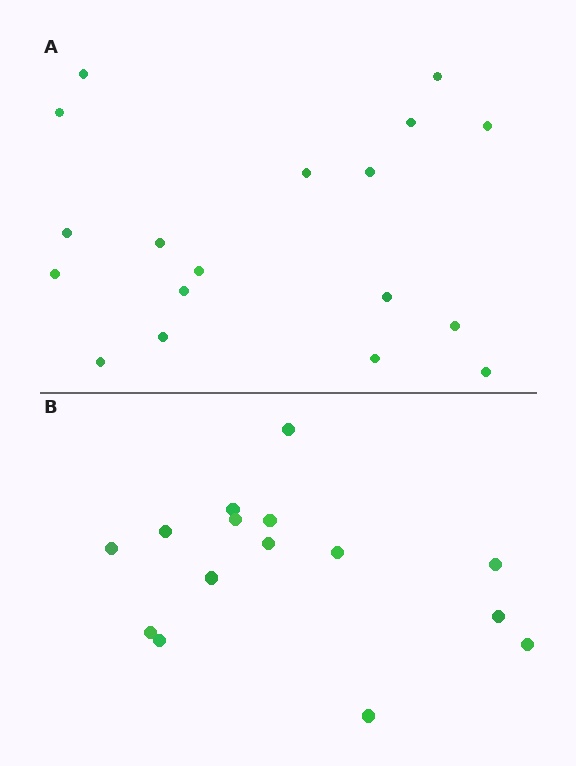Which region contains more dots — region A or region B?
Region A (the top region) has more dots.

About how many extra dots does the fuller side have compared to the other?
Region A has just a few more — roughly 2 or 3 more dots than region B.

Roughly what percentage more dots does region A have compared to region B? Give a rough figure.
About 20% more.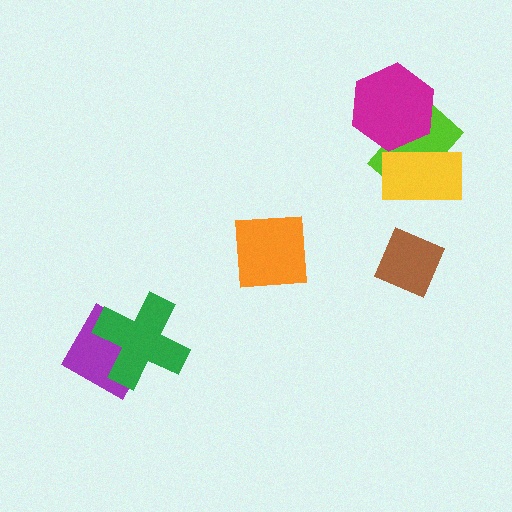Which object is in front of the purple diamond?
The green cross is in front of the purple diamond.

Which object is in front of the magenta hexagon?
The yellow rectangle is in front of the magenta hexagon.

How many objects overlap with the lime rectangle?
2 objects overlap with the lime rectangle.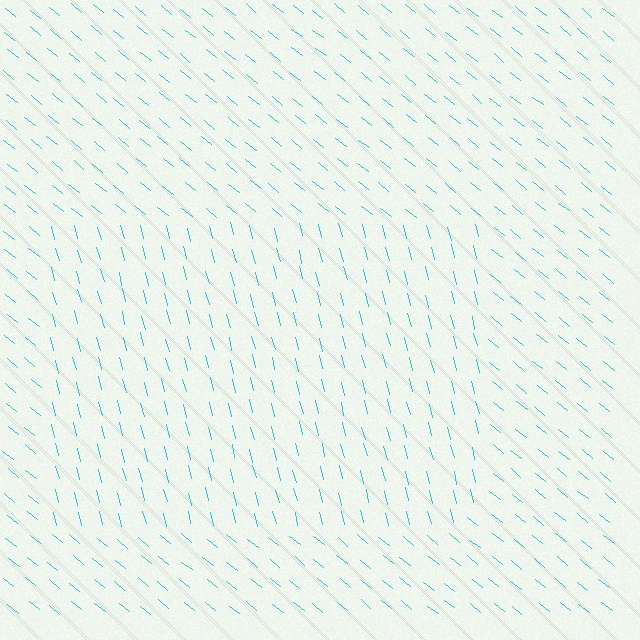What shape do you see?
I see a rectangle.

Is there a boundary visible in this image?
Yes, there is a texture boundary formed by a change in line orientation.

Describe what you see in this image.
The image is filled with small cyan line segments. A rectangle region in the image has lines oriented differently from the surrounding lines, creating a visible texture boundary.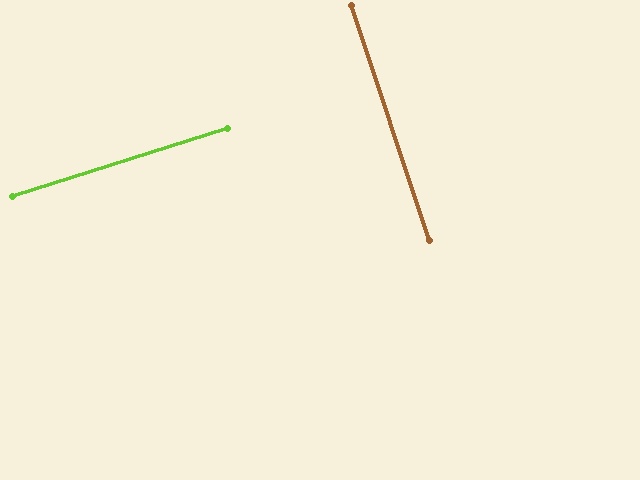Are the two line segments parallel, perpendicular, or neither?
Perpendicular — they meet at approximately 89°.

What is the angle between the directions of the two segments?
Approximately 89 degrees.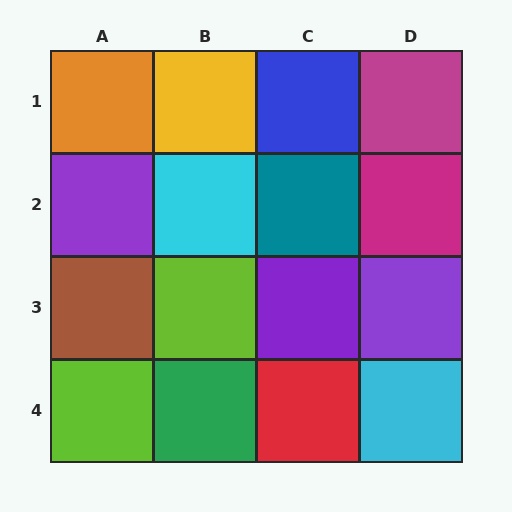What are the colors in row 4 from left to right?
Lime, green, red, cyan.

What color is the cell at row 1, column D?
Magenta.